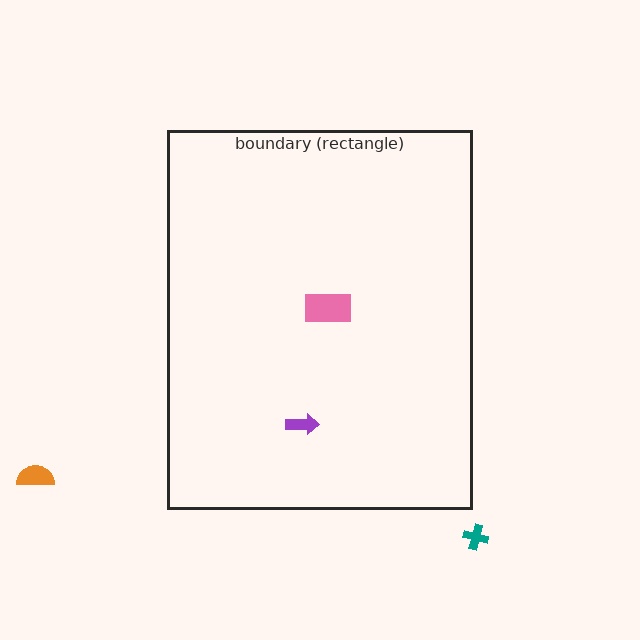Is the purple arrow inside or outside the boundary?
Inside.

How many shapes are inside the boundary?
2 inside, 2 outside.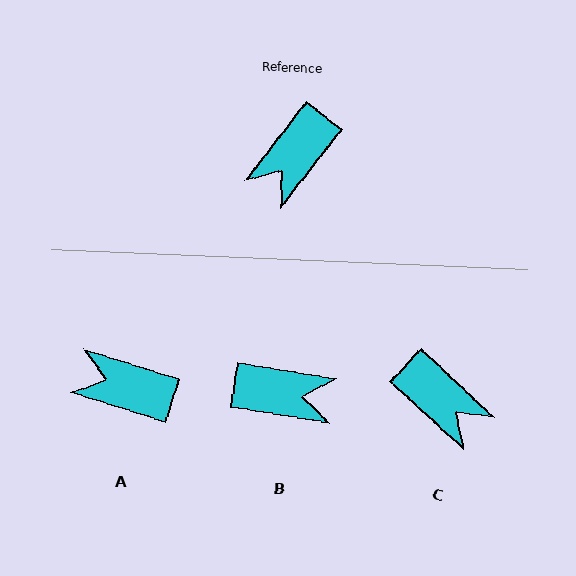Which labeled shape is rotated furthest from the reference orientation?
B, about 119 degrees away.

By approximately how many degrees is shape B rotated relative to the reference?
Approximately 119 degrees counter-clockwise.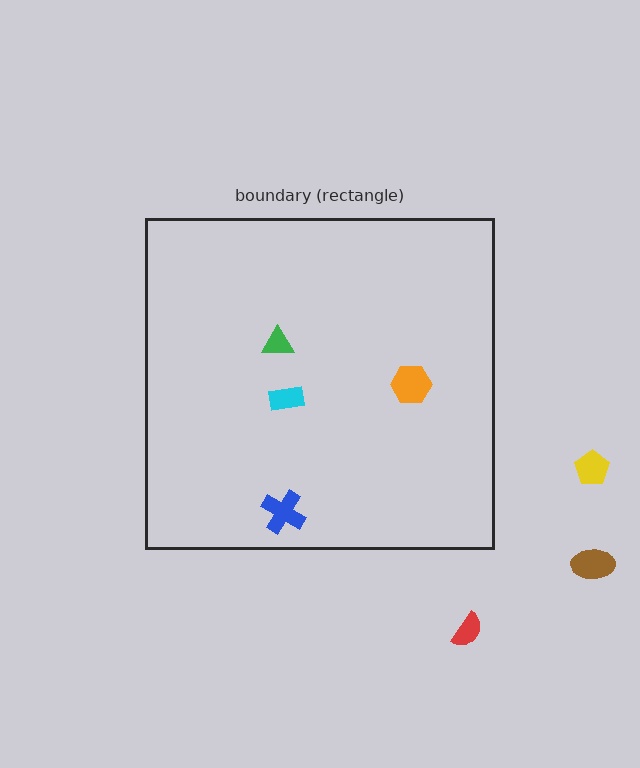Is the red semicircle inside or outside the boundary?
Outside.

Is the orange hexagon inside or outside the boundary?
Inside.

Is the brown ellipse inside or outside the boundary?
Outside.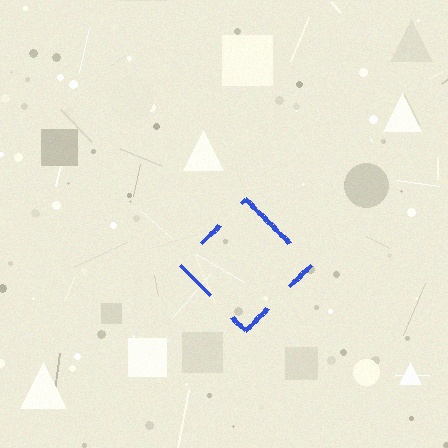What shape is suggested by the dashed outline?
The dashed outline suggests a diamond.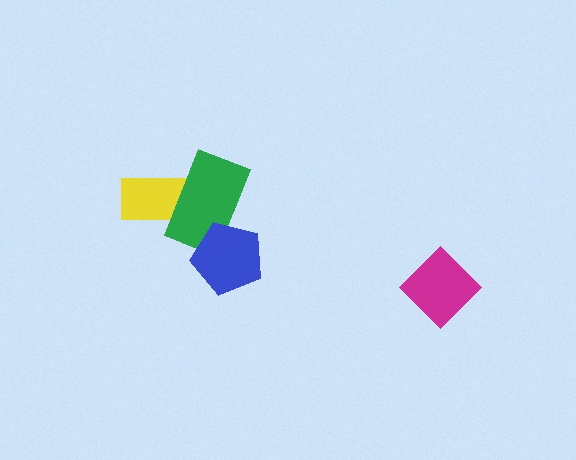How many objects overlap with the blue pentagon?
1 object overlaps with the blue pentagon.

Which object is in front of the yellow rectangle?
The green rectangle is in front of the yellow rectangle.